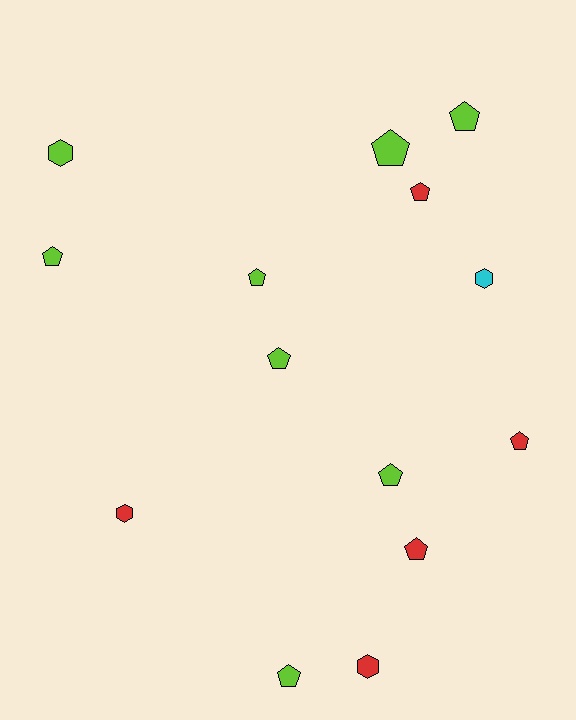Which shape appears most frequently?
Pentagon, with 10 objects.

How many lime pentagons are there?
There are 7 lime pentagons.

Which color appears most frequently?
Lime, with 8 objects.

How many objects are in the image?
There are 14 objects.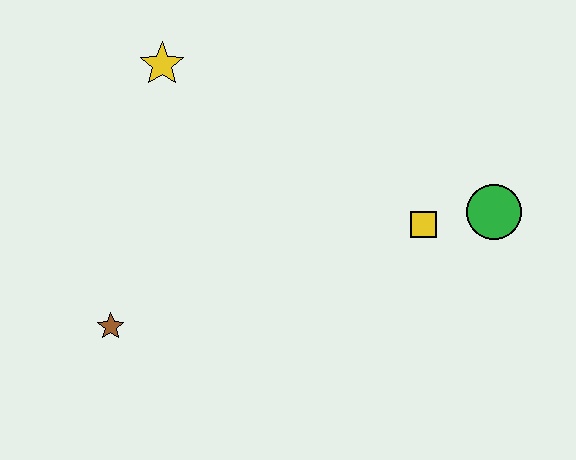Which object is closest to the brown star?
The yellow star is closest to the brown star.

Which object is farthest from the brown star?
The green circle is farthest from the brown star.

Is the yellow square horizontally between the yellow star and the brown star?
No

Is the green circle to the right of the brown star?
Yes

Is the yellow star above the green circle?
Yes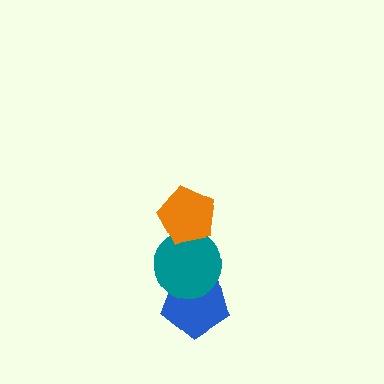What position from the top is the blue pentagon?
The blue pentagon is 3rd from the top.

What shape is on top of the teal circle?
The orange pentagon is on top of the teal circle.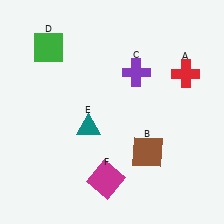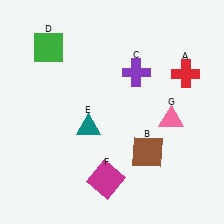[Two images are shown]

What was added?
A pink triangle (G) was added in Image 2.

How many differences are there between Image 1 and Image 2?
There is 1 difference between the two images.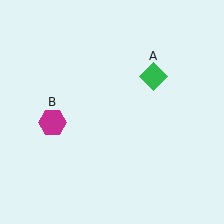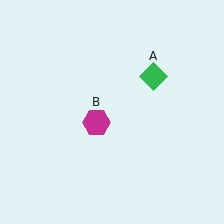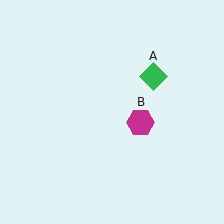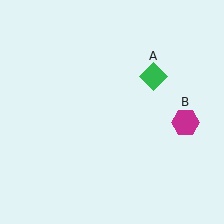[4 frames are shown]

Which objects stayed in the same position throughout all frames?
Green diamond (object A) remained stationary.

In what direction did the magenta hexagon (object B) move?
The magenta hexagon (object B) moved right.